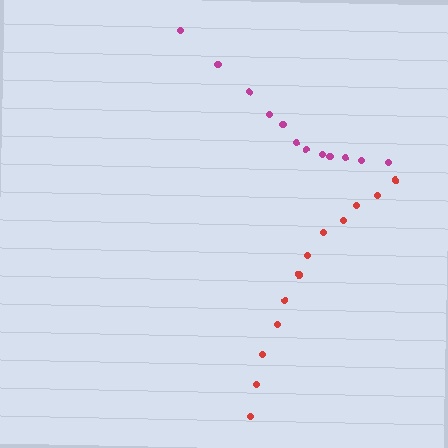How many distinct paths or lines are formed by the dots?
There are 2 distinct paths.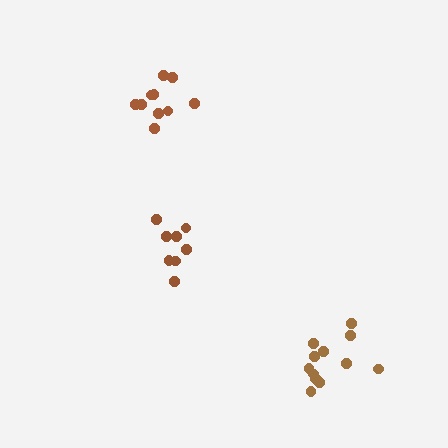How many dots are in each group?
Group 1: 8 dots, Group 2: 12 dots, Group 3: 10 dots (30 total).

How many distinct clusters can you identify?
There are 3 distinct clusters.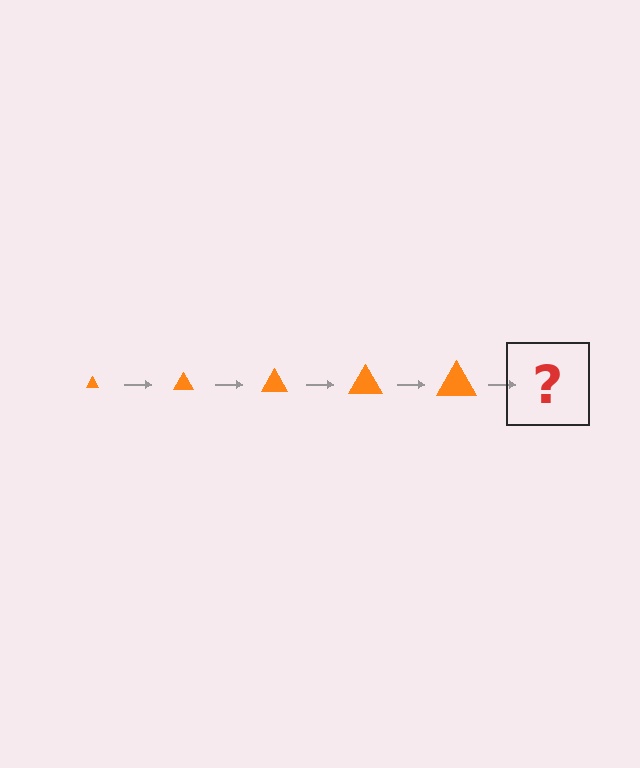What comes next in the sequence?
The next element should be an orange triangle, larger than the previous one.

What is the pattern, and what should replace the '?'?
The pattern is that the triangle gets progressively larger each step. The '?' should be an orange triangle, larger than the previous one.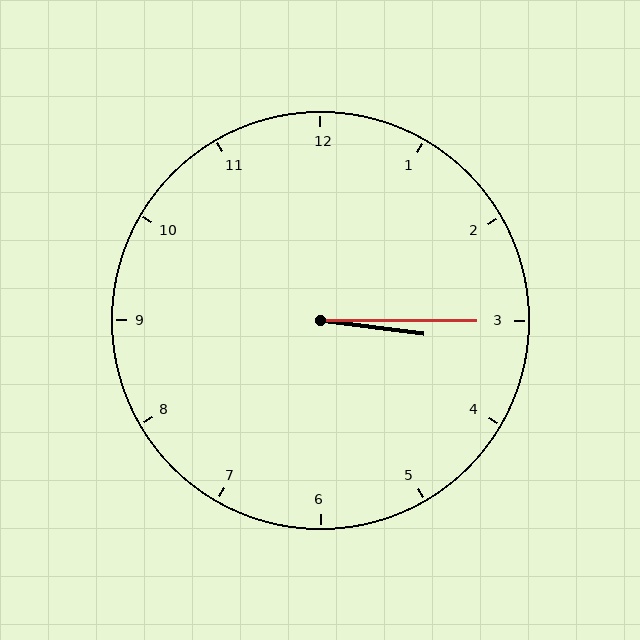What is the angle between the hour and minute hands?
Approximately 8 degrees.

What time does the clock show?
3:15.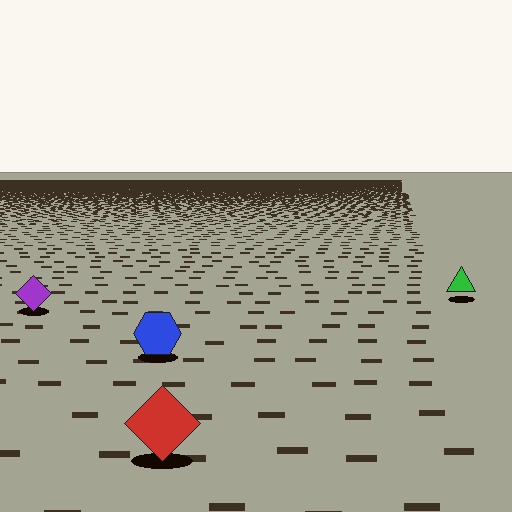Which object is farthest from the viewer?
The green triangle is farthest from the viewer. It appears smaller and the ground texture around it is denser.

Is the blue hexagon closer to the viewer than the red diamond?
No. The red diamond is closer — you can tell from the texture gradient: the ground texture is coarser near it.